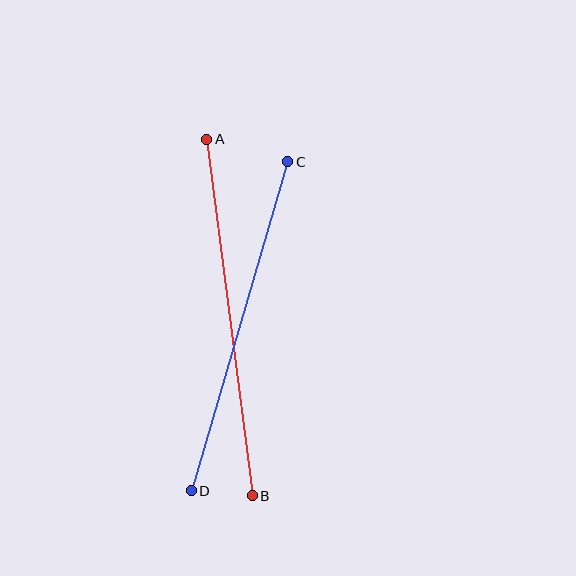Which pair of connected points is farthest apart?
Points A and B are farthest apart.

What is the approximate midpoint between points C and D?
The midpoint is at approximately (239, 326) pixels.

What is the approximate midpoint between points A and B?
The midpoint is at approximately (230, 317) pixels.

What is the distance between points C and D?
The distance is approximately 343 pixels.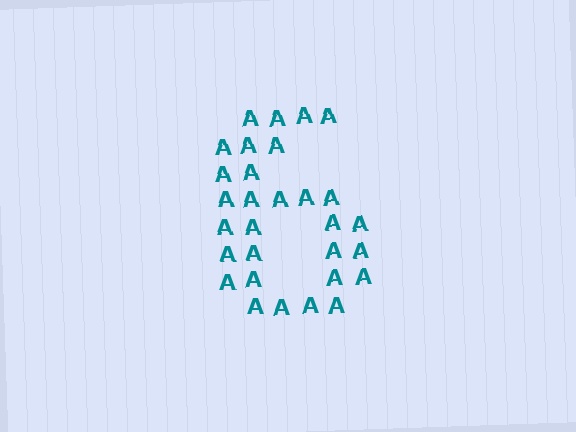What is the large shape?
The large shape is the digit 6.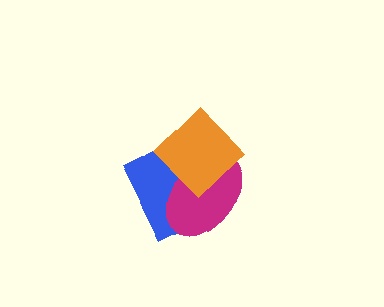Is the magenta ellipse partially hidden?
Yes, it is partially covered by another shape.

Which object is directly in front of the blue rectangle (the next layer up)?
The magenta ellipse is directly in front of the blue rectangle.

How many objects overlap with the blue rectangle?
2 objects overlap with the blue rectangle.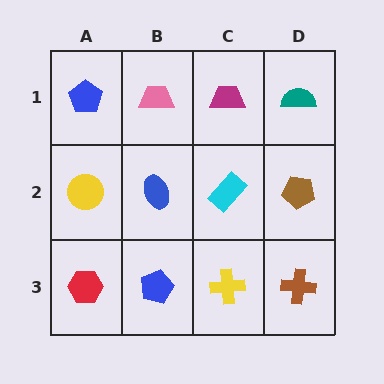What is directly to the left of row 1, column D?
A magenta trapezoid.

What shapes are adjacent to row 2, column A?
A blue pentagon (row 1, column A), a red hexagon (row 3, column A), a blue ellipse (row 2, column B).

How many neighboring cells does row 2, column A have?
3.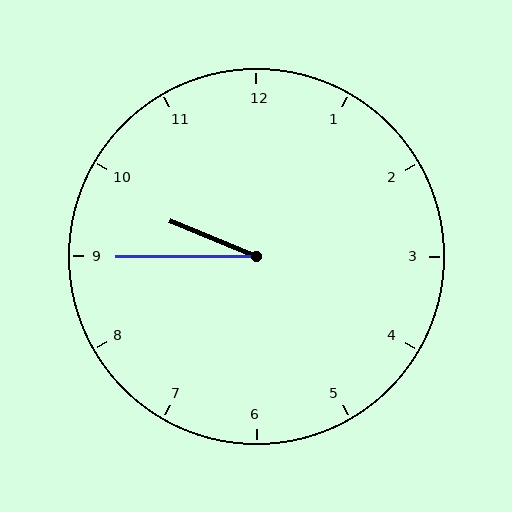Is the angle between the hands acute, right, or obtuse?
It is acute.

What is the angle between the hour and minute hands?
Approximately 22 degrees.